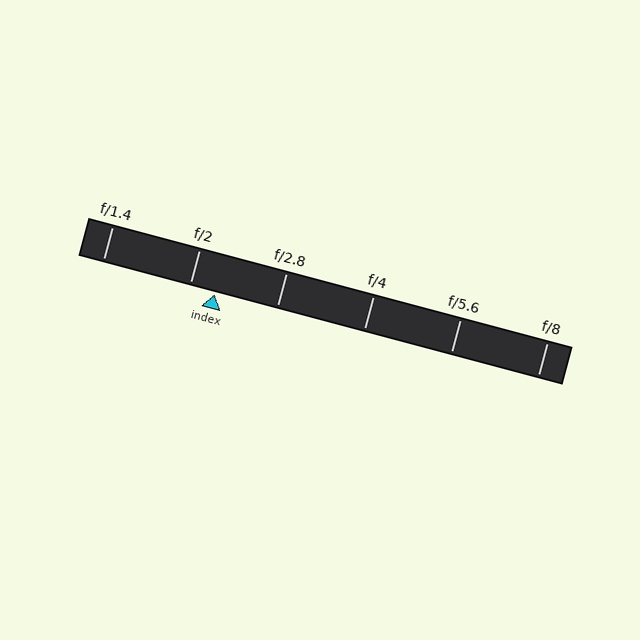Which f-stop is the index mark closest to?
The index mark is closest to f/2.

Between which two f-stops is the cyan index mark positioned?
The index mark is between f/2 and f/2.8.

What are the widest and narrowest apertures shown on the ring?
The widest aperture shown is f/1.4 and the narrowest is f/8.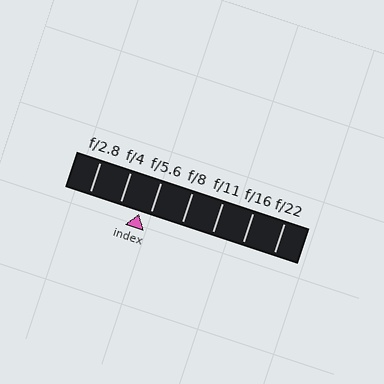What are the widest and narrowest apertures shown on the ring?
The widest aperture shown is f/2.8 and the narrowest is f/22.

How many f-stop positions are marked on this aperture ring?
There are 7 f-stop positions marked.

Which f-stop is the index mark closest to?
The index mark is closest to f/5.6.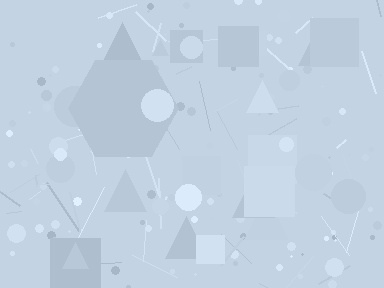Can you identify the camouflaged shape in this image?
The camouflaged shape is a hexagon.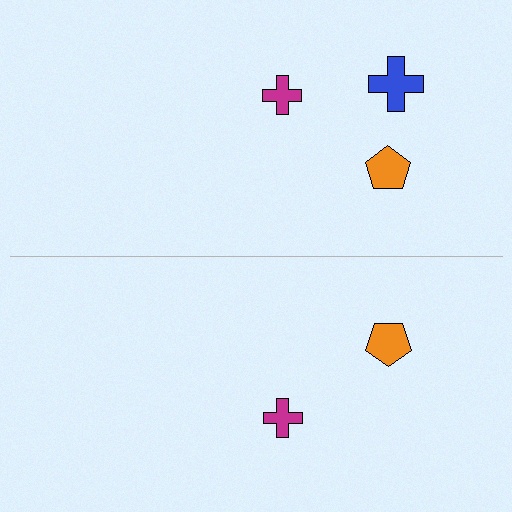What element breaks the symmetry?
A blue cross is missing from the bottom side.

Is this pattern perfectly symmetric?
No, the pattern is not perfectly symmetric. A blue cross is missing from the bottom side.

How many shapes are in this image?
There are 5 shapes in this image.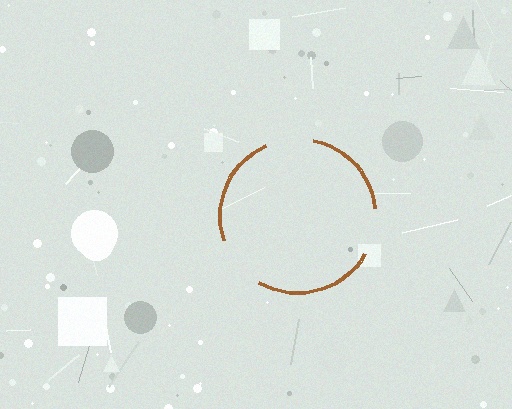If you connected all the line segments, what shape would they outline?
They would outline a circle.